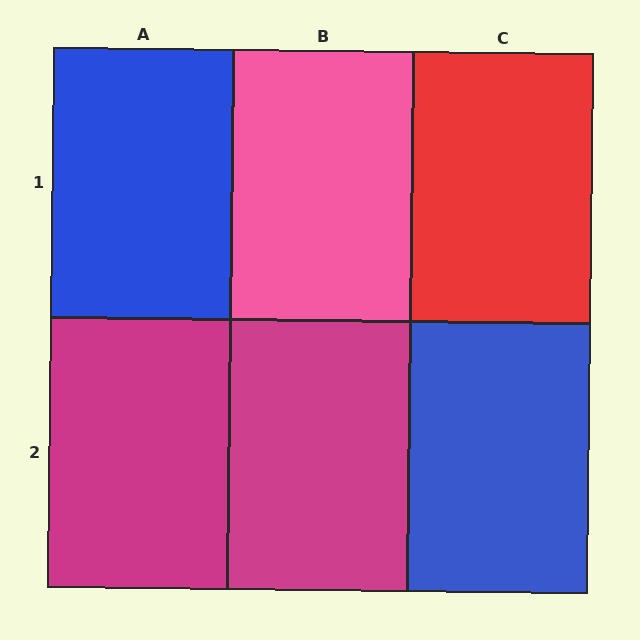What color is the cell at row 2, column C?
Blue.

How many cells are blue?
2 cells are blue.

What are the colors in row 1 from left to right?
Blue, pink, red.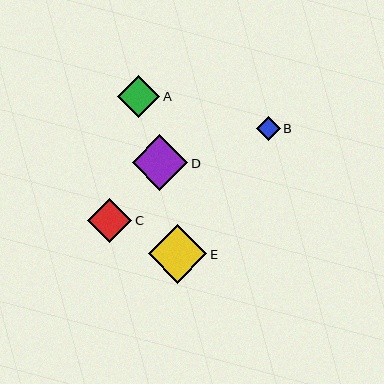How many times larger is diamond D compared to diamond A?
Diamond D is approximately 1.3 times the size of diamond A.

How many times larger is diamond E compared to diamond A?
Diamond E is approximately 1.4 times the size of diamond A.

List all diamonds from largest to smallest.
From largest to smallest: E, D, C, A, B.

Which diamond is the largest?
Diamond E is the largest with a size of approximately 59 pixels.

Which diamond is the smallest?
Diamond B is the smallest with a size of approximately 24 pixels.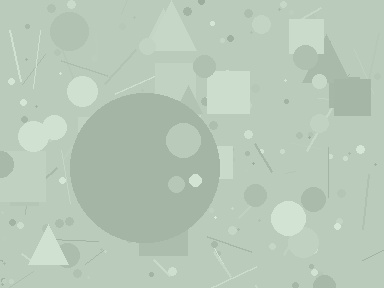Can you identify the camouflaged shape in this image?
The camouflaged shape is a circle.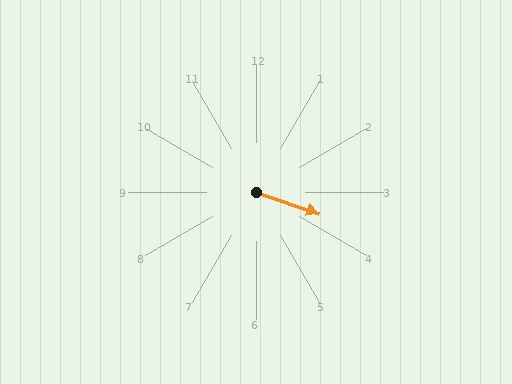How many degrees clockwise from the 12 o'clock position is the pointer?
Approximately 109 degrees.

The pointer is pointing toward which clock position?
Roughly 4 o'clock.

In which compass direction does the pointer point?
East.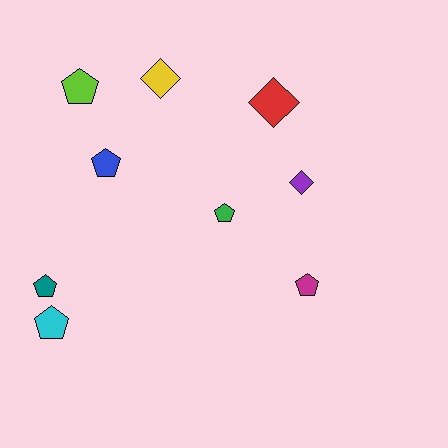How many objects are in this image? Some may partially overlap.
There are 9 objects.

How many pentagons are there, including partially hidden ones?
There are 6 pentagons.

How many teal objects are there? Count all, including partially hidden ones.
There is 1 teal object.